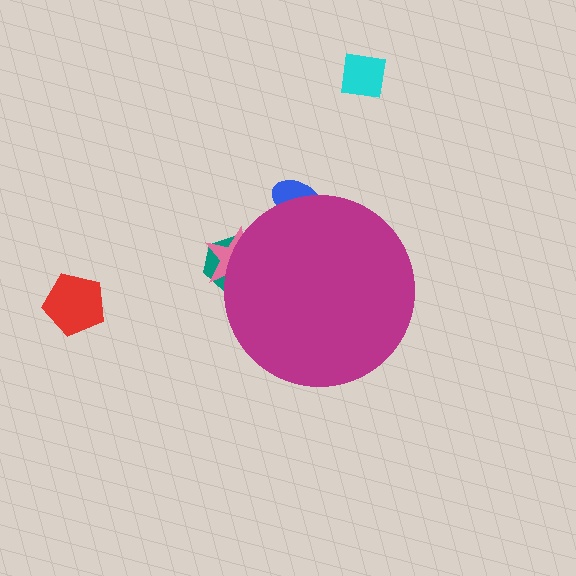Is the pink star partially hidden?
Yes, the pink star is partially hidden behind the magenta circle.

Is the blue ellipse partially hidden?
Yes, the blue ellipse is partially hidden behind the magenta circle.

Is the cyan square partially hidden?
No, the cyan square is fully visible.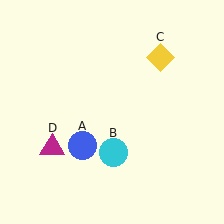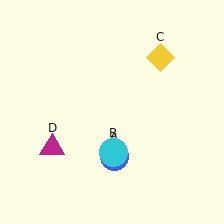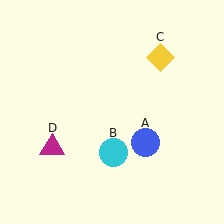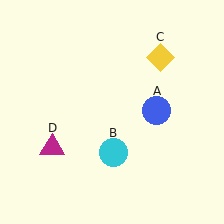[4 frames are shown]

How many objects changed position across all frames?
1 object changed position: blue circle (object A).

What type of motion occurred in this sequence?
The blue circle (object A) rotated counterclockwise around the center of the scene.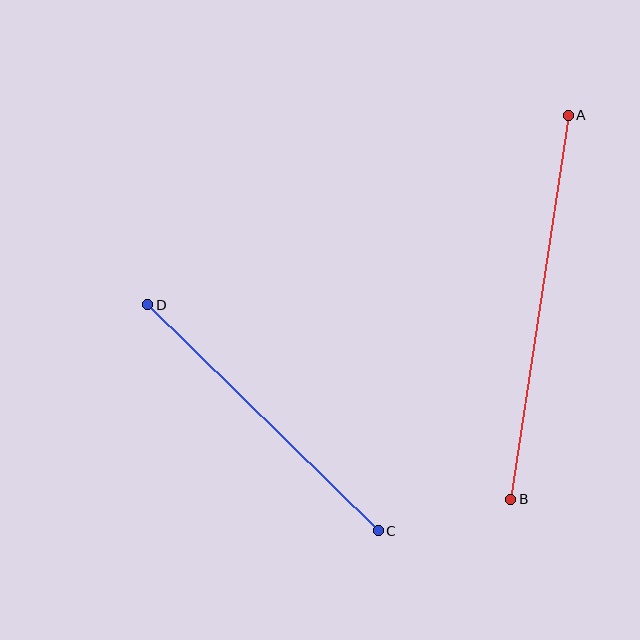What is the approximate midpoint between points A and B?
The midpoint is at approximately (540, 307) pixels.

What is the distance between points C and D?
The distance is approximately 323 pixels.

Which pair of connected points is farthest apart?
Points A and B are farthest apart.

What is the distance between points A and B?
The distance is approximately 388 pixels.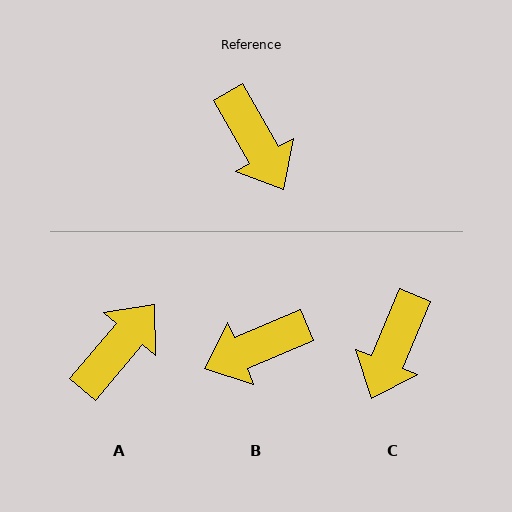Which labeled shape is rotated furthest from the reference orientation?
A, about 110 degrees away.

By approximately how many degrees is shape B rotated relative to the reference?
Approximately 97 degrees clockwise.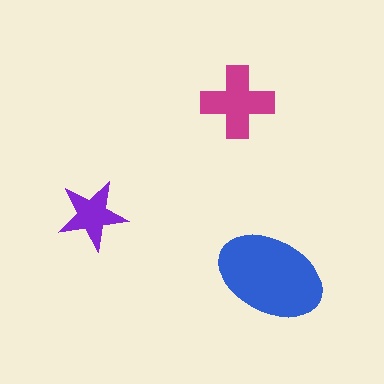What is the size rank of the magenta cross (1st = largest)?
2nd.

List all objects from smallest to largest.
The purple star, the magenta cross, the blue ellipse.